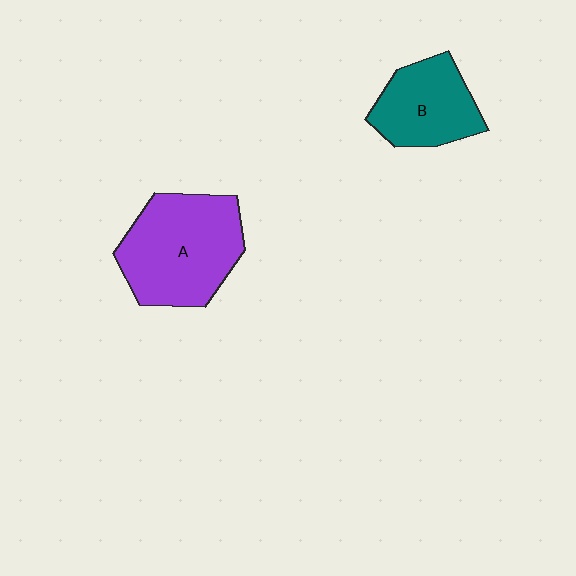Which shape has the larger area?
Shape A (purple).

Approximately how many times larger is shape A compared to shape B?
Approximately 1.5 times.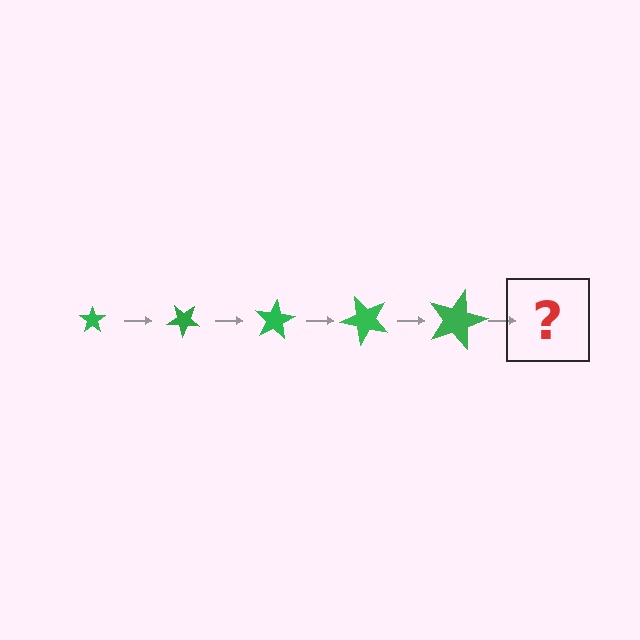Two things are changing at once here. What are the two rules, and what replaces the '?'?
The two rules are that the star grows larger each step and it rotates 40 degrees each step. The '?' should be a star, larger than the previous one and rotated 200 degrees from the start.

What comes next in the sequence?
The next element should be a star, larger than the previous one and rotated 200 degrees from the start.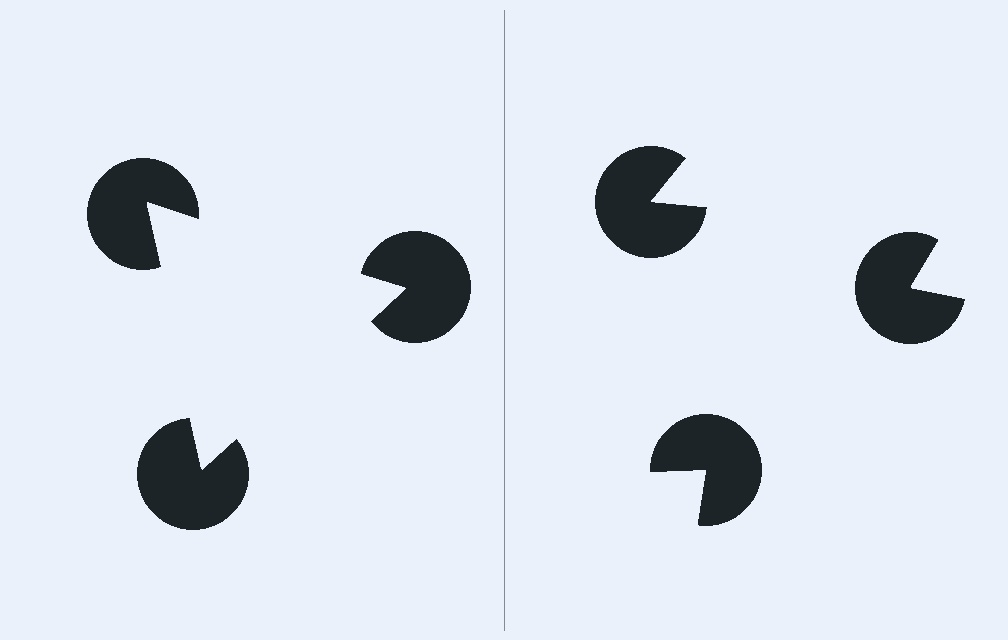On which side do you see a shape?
An illusory triangle appears on the left side. On the right side the wedge cuts are rotated, so no coherent shape forms.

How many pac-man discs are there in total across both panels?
6 — 3 on each side.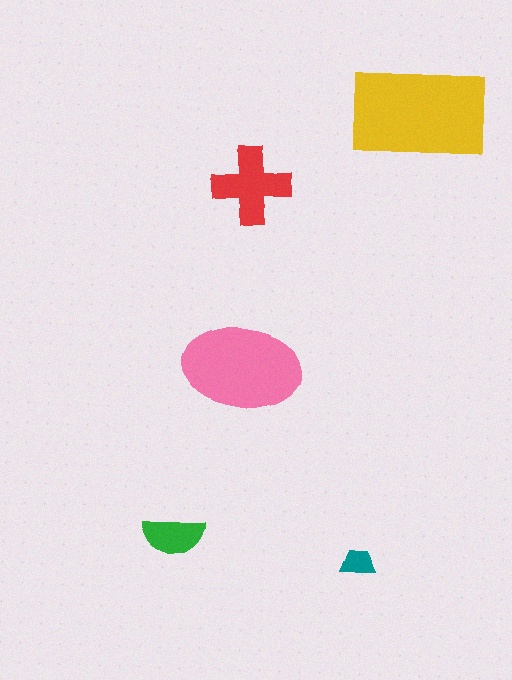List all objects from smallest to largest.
The teal trapezoid, the green semicircle, the red cross, the pink ellipse, the yellow rectangle.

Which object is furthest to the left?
The green semicircle is leftmost.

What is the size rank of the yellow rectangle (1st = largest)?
1st.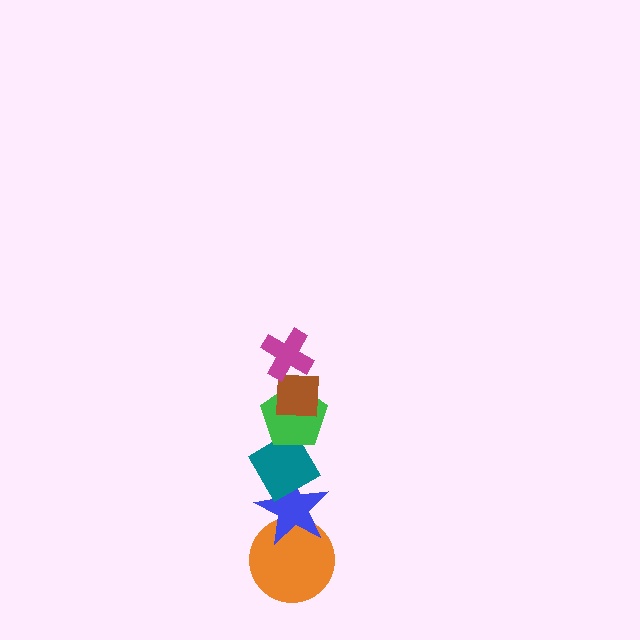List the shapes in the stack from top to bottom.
From top to bottom: the magenta cross, the brown square, the green pentagon, the teal diamond, the blue star, the orange circle.